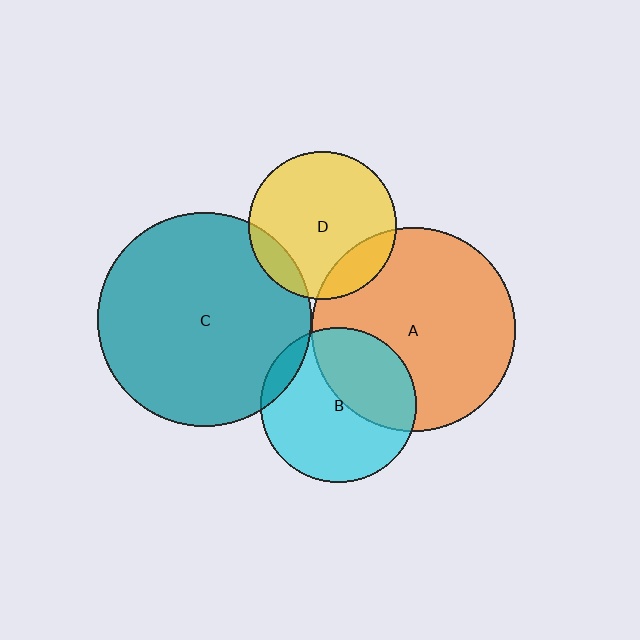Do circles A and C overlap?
Yes.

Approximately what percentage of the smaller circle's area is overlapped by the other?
Approximately 5%.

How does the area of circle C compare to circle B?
Approximately 1.9 times.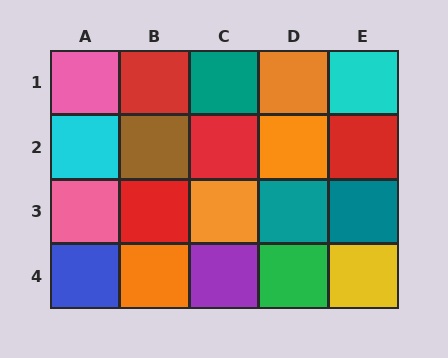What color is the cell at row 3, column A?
Pink.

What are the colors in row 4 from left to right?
Blue, orange, purple, green, yellow.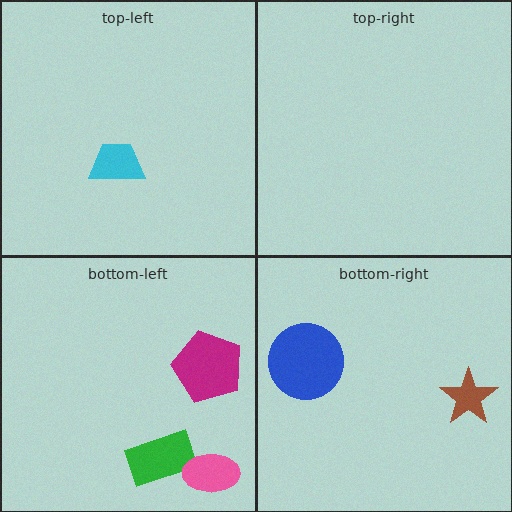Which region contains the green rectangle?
The bottom-left region.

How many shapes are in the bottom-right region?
2.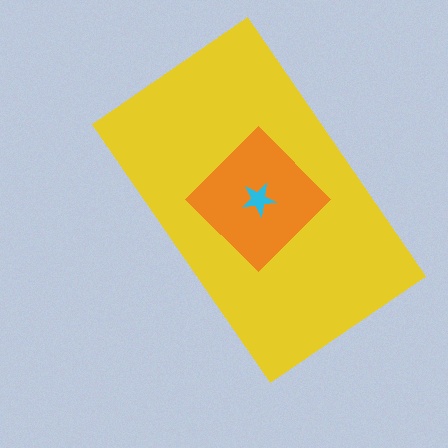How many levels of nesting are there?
3.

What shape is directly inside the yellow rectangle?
The orange diamond.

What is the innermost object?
The cyan star.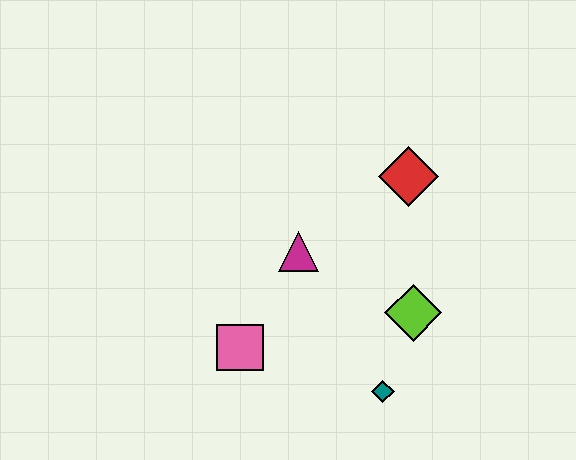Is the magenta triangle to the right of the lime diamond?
No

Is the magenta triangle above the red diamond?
No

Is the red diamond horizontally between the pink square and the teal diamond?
No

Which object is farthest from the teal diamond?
The red diamond is farthest from the teal diamond.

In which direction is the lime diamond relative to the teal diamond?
The lime diamond is above the teal diamond.